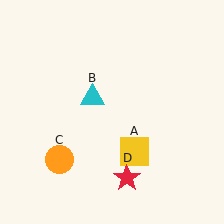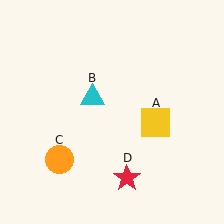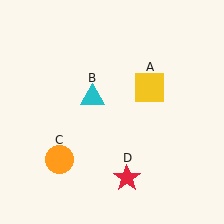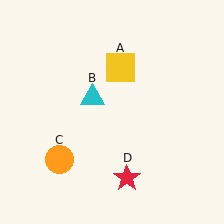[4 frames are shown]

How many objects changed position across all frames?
1 object changed position: yellow square (object A).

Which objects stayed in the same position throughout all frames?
Cyan triangle (object B) and orange circle (object C) and red star (object D) remained stationary.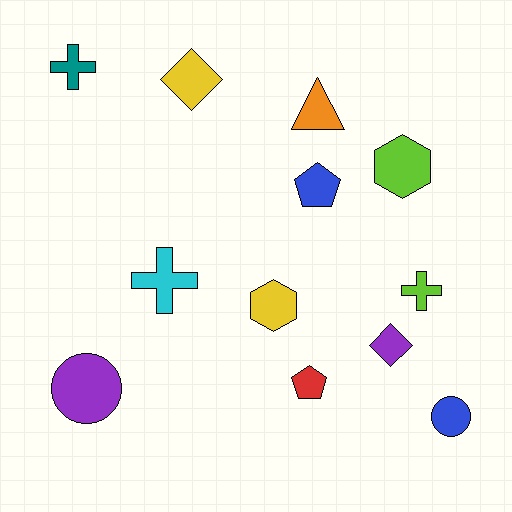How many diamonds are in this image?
There are 2 diamonds.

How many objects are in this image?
There are 12 objects.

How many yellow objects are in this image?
There are 2 yellow objects.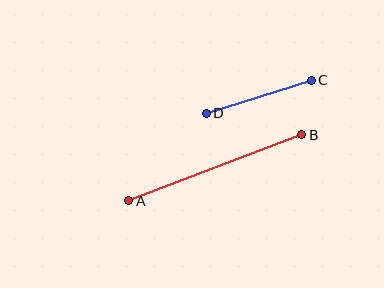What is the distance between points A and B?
The distance is approximately 185 pixels.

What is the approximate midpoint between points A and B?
The midpoint is at approximately (215, 168) pixels.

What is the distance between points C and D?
The distance is approximately 110 pixels.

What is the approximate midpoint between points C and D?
The midpoint is at approximately (259, 97) pixels.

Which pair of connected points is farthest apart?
Points A and B are farthest apart.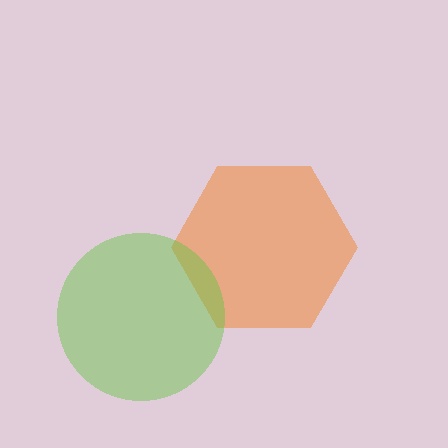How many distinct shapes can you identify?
There are 2 distinct shapes: an orange hexagon, a lime circle.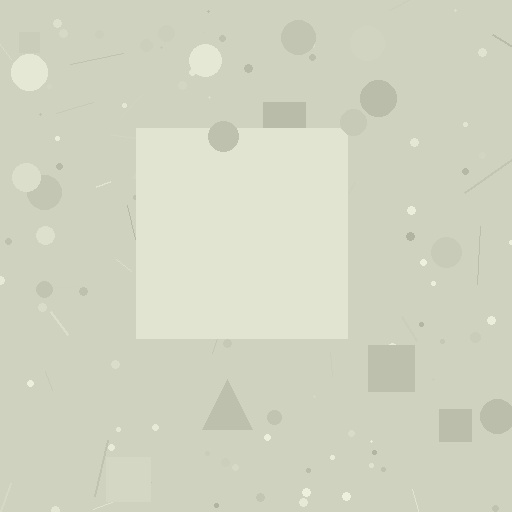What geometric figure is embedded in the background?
A square is embedded in the background.